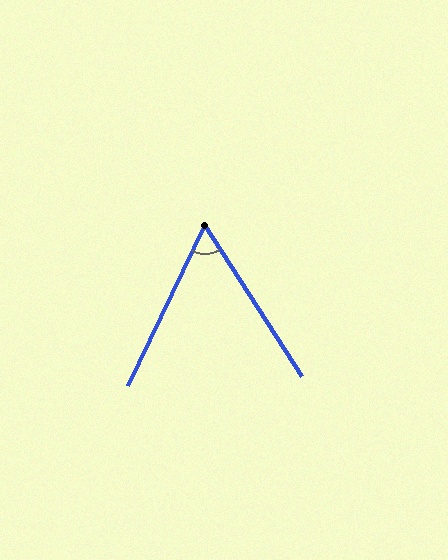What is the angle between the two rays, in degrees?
Approximately 59 degrees.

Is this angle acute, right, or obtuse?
It is acute.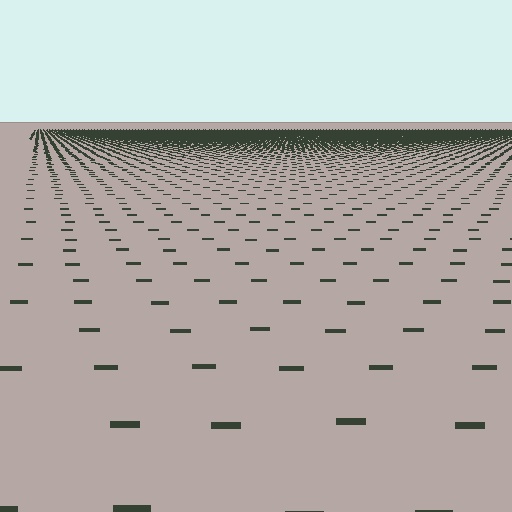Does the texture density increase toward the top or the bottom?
Density increases toward the top.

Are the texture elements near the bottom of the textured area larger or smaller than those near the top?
Larger. Near the bottom, elements are closer to the viewer and appear at a bigger on-screen size.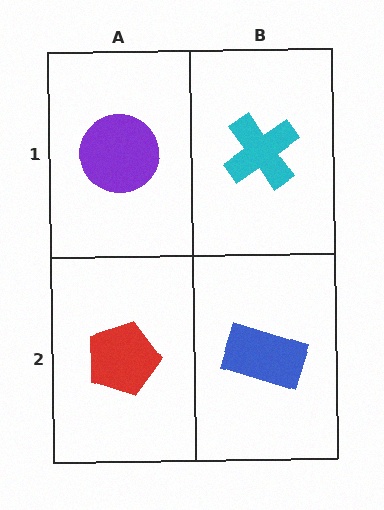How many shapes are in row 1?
2 shapes.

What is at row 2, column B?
A blue rectangle.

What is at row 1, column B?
A cyan cross.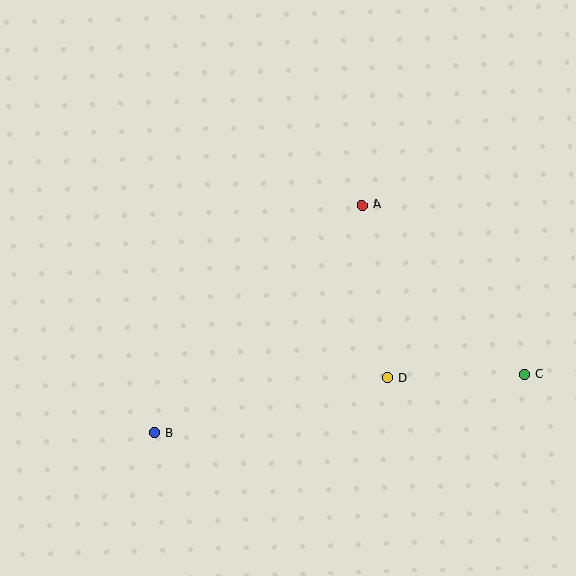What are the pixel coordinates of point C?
Point C is at (524, 374).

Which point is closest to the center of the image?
Point A at (362, 205) is closest to the center.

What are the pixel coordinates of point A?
Point A is at (362, 205).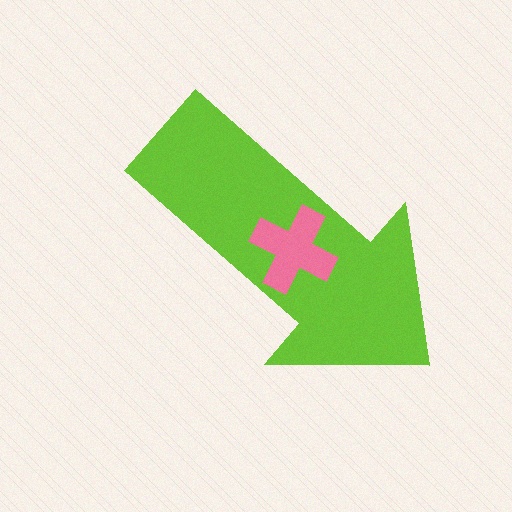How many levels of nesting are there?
2.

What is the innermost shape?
The pink cross.